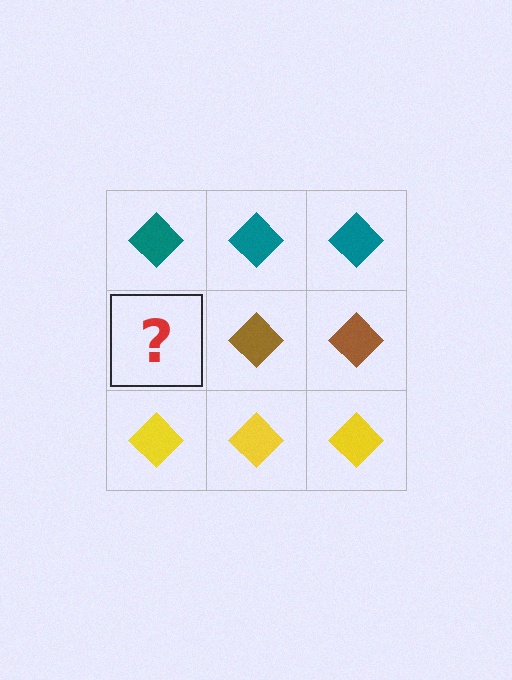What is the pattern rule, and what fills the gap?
The rule is that each row has a consistent color. The gap should be filled with a brown diamond.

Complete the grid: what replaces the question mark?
The question mark should be replaced with a brown diamond.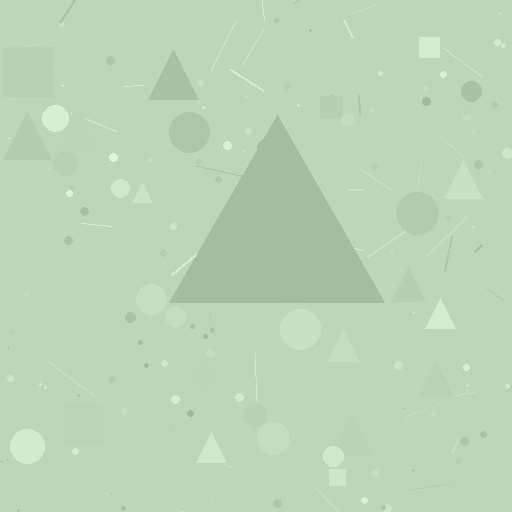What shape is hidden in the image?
A triangle is hidden in the image.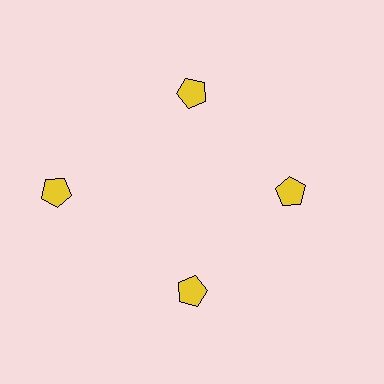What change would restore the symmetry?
The symmetry would be restored by moving it inward, back onto the ring so that all 4 pentagons sit at equal angles and equal distance from the center.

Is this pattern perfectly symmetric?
No. The 4 yellow pentagons are arranged in a ring, but one element near the 9 o'clock position is pushed outward from the center, breaking the 4-fold rotational symmetry.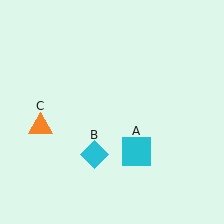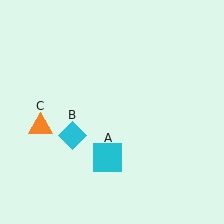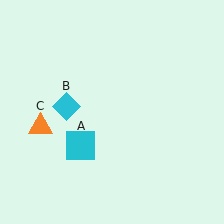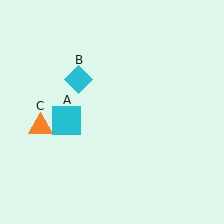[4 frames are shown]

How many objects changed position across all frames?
2 objects changed position: cyan square (object A), cyan diamond (object B).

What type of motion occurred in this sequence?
The cyan square (object A), cyan diamond (object B) rotated clockwise around the center of the scene.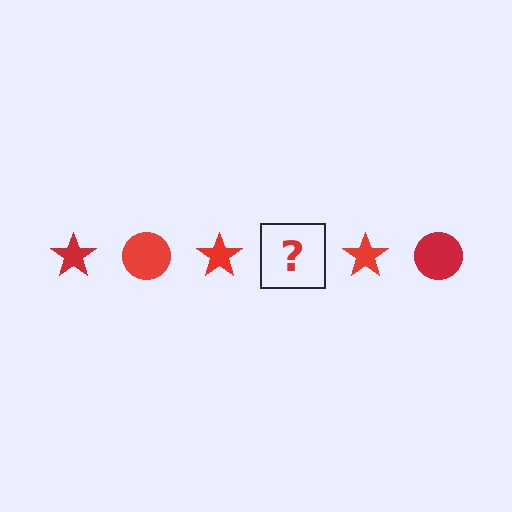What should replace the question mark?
The question mark should be replaced with a red circle.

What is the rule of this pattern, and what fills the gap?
The rule is that the pattern cycles through star, circle shapes in red. The gap should be filled with a red circle.